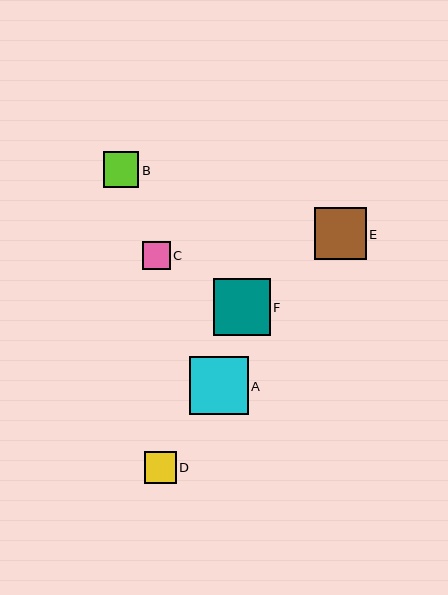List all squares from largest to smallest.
From largest to smallest: A, F, E, B, D, C.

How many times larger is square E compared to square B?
Square E is approximately 1.5 times the size of square B.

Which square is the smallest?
Square C is the smallest with a size of approximately 28 pixels.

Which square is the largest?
Square A is the largest with a size of approximately 58 pixels.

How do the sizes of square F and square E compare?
Square F and square E are approximately the same size.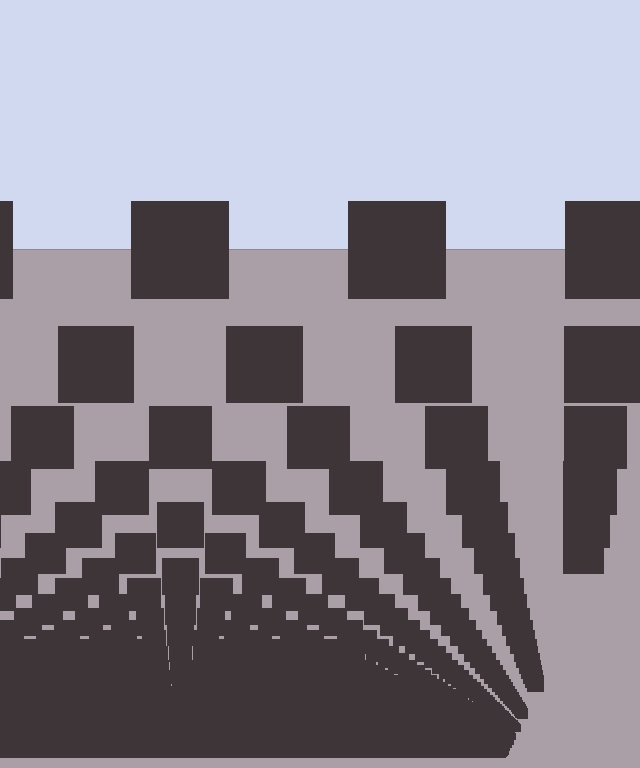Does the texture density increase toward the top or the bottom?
Density increases toward the bottom.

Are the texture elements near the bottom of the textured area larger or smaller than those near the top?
Smaller. The gradient is inverted — elements near the bottom are smaller and denser.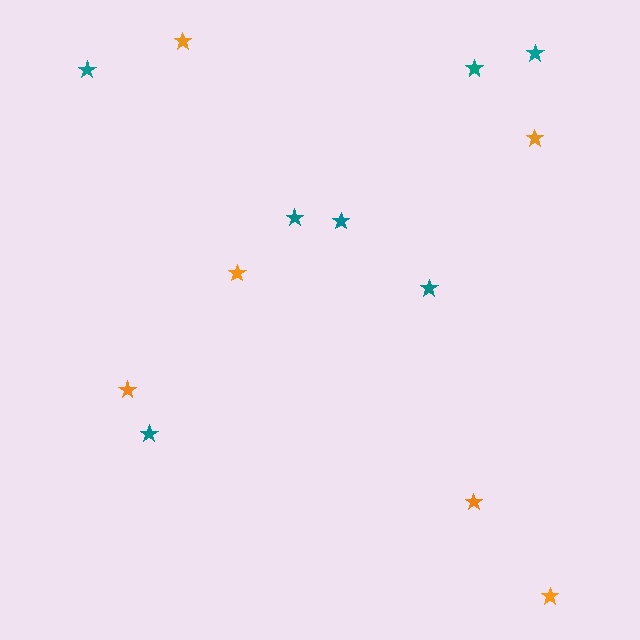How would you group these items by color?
There are 2 groups: one group of orange stars (6) and one group of teal stars (7).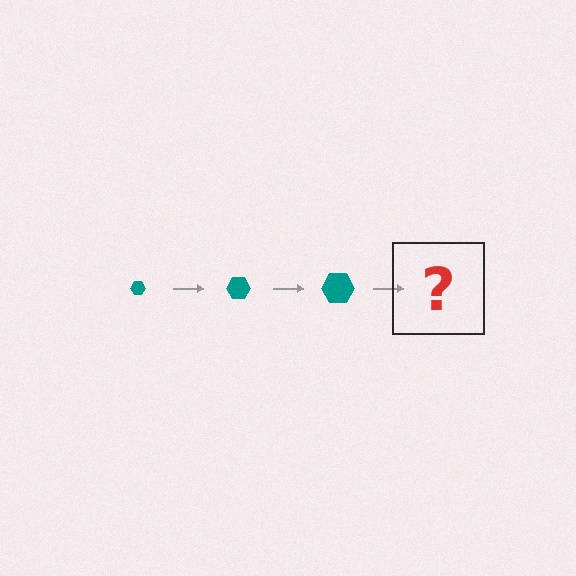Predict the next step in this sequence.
The next step is a teal hexagon, larger than the previous one.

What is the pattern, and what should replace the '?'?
The pattern is that the hexagon gets progressively larger each step. The '?' should be a teal hexagon, larger than the previous one.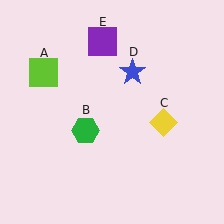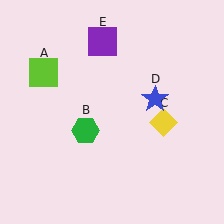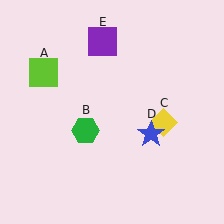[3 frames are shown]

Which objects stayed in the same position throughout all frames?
Lime square (object A) and green hexagon (object B) and yellow diamond (object C) and purple square (object E) remained stationary.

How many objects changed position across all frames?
1 object changed position: blue star (object D).